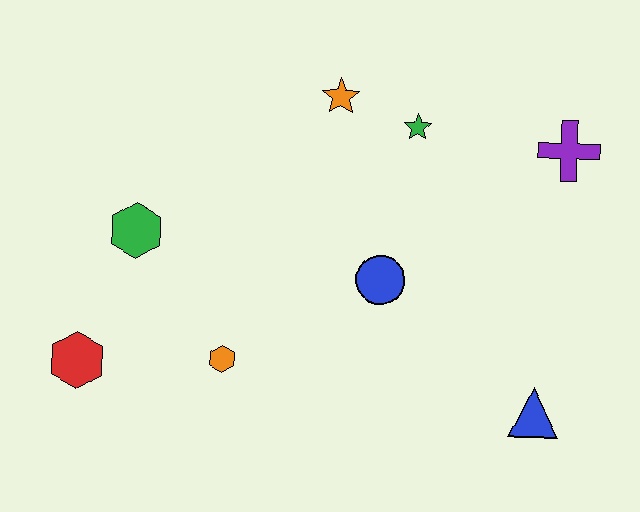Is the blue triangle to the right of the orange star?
Yes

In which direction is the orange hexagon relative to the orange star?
The orange hexagon is below the orange star.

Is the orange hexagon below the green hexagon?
Yes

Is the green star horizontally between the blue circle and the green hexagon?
No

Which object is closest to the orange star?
The green star is closest to the orange star.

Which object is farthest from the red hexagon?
The purple cross is farthest from the red hexagon.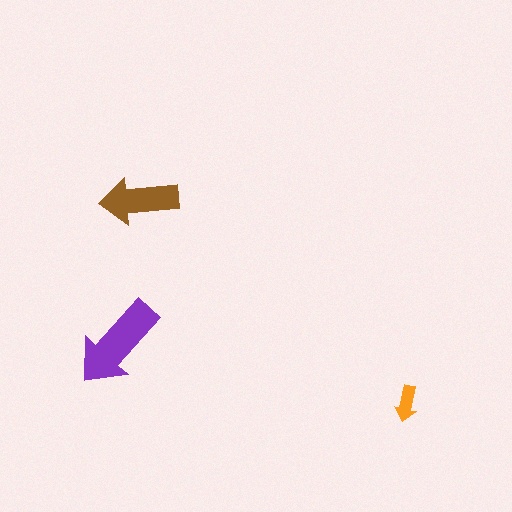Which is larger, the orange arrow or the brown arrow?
The brown one.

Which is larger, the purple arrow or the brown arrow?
The purple one.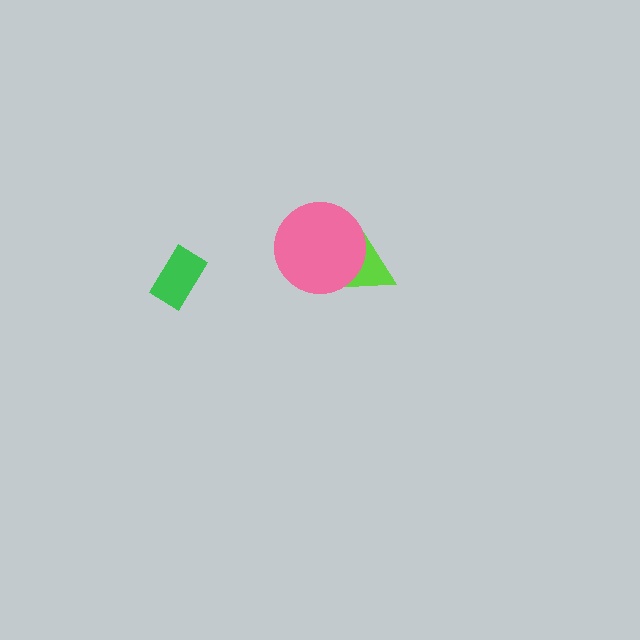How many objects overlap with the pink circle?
1 object overlaps with the pink circle.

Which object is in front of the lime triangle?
The pink circle is in front of the lime triangle.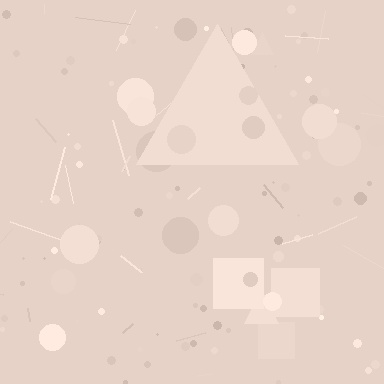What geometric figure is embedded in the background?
A triangle is embedded in the background.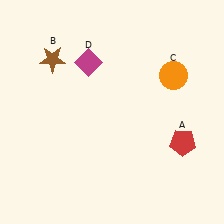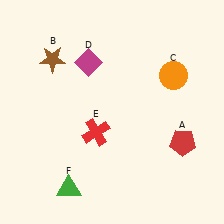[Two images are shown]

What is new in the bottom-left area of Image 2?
A green triangle (F) was added in the bottom-left area of Image 2.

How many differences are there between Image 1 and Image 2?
There are 2 differences between the two images.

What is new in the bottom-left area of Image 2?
A red cross (E) was added in the bottom-left area of Image 2.